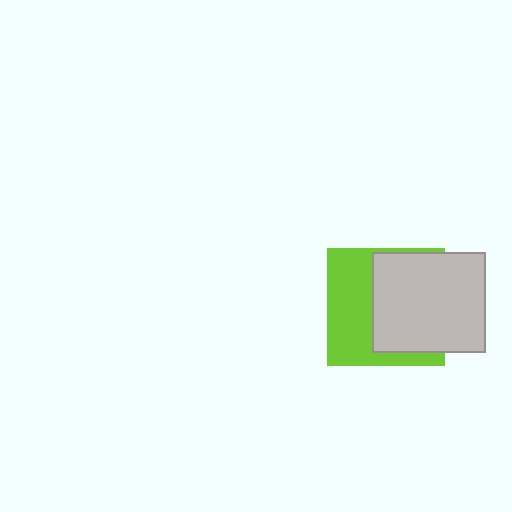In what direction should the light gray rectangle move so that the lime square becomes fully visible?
The light gray rectangle should move right. That is the shortest direction to clear the overlap and leave the lime square fully visible.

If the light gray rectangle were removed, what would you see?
You would see the complete lime square.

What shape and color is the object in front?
The object in front is a light gray rectangle.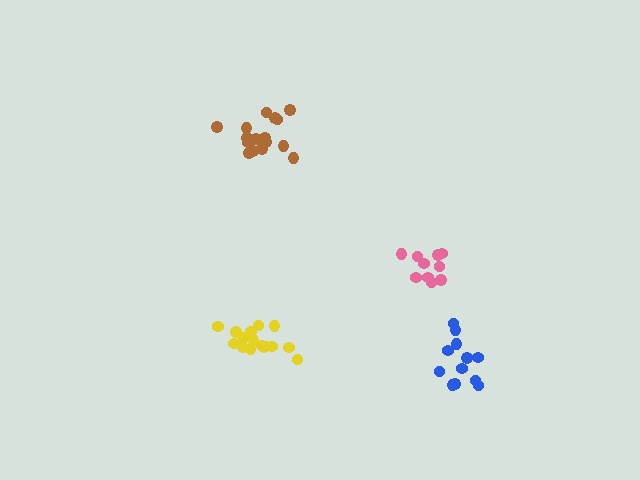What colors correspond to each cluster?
The clusters are colored: brown, blue, yellow, pink.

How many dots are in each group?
Group 1: 16 dots, Group 2: 12 dots, Group 3: 16 dots, Group 4: 10 dots (54 total).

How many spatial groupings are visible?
There are 4 spatial groupings.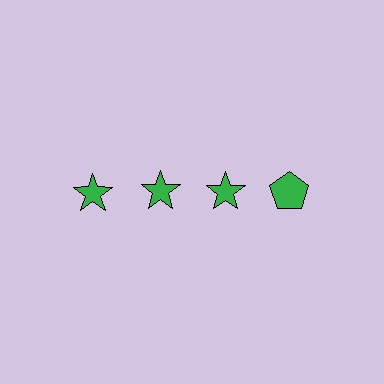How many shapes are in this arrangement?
There are 4 shapes arranged in a grid pattern.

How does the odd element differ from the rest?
It has a different shape: pentagon instead of star.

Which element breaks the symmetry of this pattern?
The green pentagon in the top row, second from right column breaks the symmetry. All other shapes are green stars.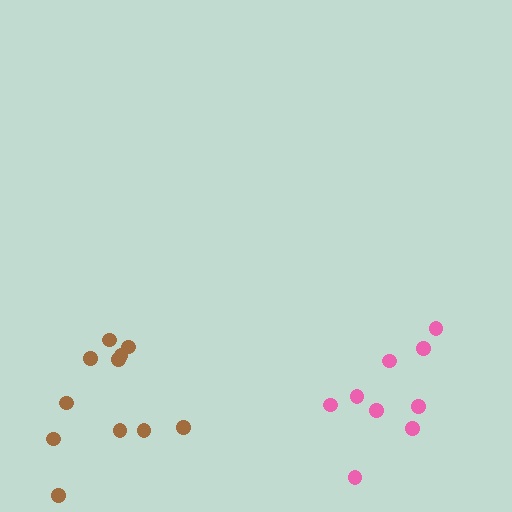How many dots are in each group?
Group 1: 11 dots, Group 2: 9 dots (20 total).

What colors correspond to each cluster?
The clusters are colored: brown, pink.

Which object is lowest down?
The pink cluster is bottommost.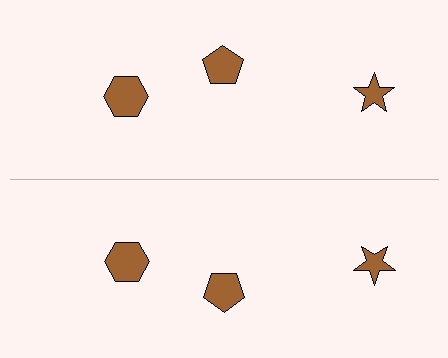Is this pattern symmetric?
Yes, this pattern has bilateral (reflection) symmetry.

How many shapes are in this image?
There are 6 shapes in this image.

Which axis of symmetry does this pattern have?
The pattern has a horizontal axis of symmetry running through the center of the image.